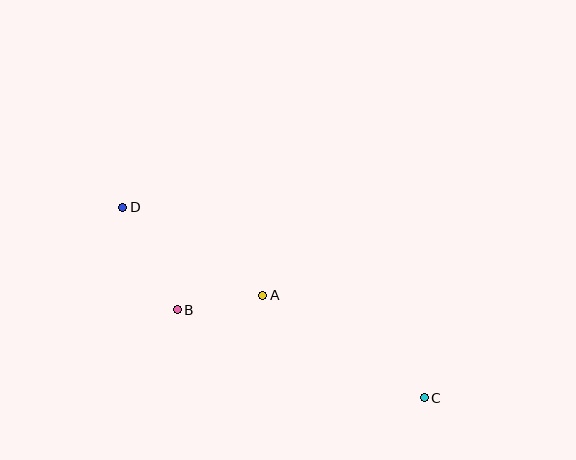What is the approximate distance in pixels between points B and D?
The distance between B and D is approximately 116 pixels.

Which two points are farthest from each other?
Points C and D are farthest from each other.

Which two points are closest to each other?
Points A and B are closest to each other.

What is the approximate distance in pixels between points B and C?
The distance between B and C is approximately 262 pixels.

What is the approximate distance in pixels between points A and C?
The distance between A and C is approximately 191 pixels.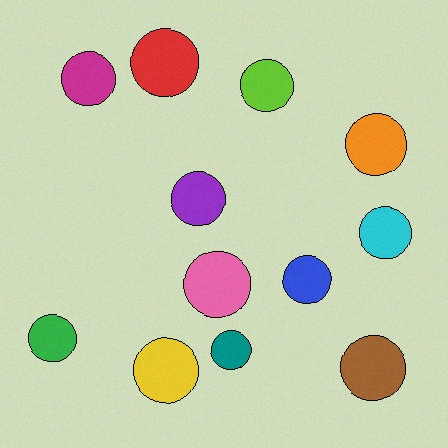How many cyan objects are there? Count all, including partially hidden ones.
There is 1 cyan object.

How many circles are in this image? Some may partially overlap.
There are 12 circles.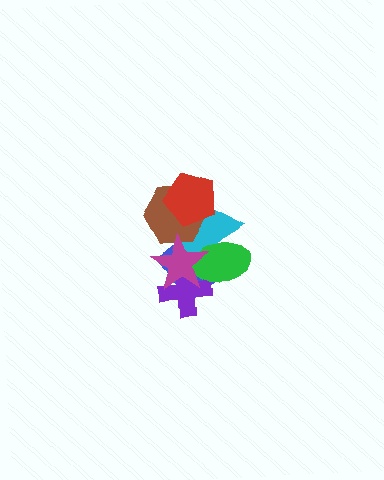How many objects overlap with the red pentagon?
2 objects overlap with the red pentagon.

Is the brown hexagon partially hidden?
Yes, it is partially covered by another shape.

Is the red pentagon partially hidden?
No, no other shape covers it.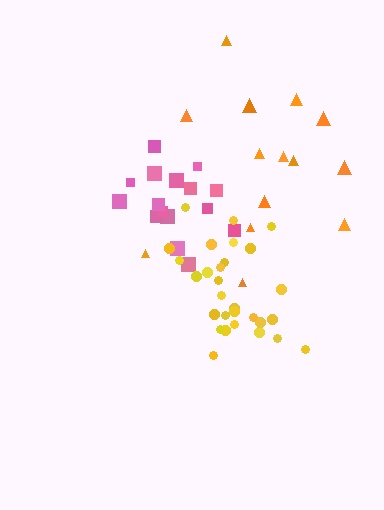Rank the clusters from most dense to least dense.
yellow, pink, orange.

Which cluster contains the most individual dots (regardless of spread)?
Yellow (29).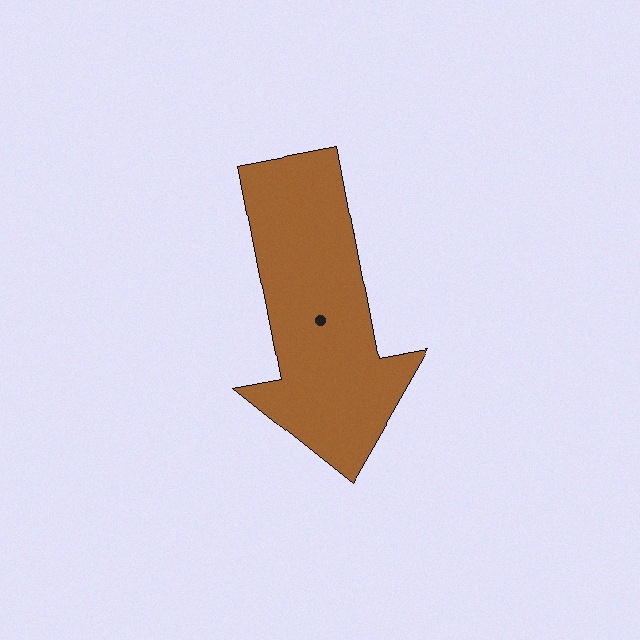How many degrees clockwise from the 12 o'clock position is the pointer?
Approximately 169 degrees.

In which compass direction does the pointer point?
South.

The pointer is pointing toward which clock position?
Roughly 6 o'clock.